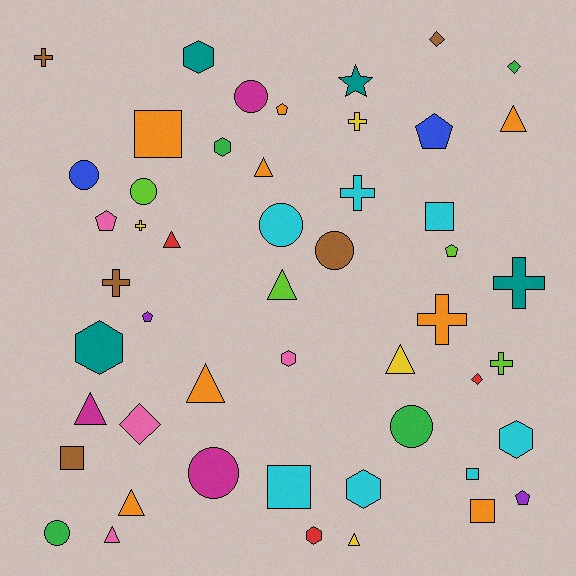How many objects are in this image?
There are 50 objects.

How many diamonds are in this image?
There are 4 diamonds.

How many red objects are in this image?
There are 3 red objects.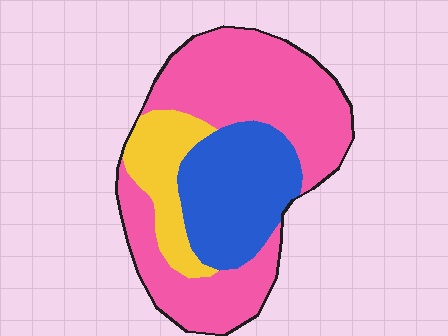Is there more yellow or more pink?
Pink.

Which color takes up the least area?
Yellow, at roughly 15%.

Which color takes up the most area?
Pink, at roughly 55%.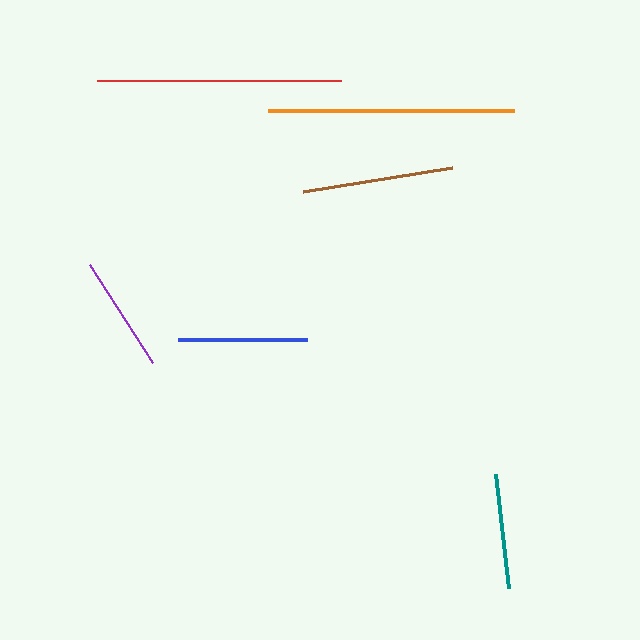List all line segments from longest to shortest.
From longest to shortest: orange, red, brown, blue, purple, teal.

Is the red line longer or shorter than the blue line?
The red line is longer than the blue line.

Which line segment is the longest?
The orange line is the longest at approximately 247 pixels.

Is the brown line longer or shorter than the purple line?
The brown line is longer than the purple line.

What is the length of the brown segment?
The brown segment is approximately 151 pixels long.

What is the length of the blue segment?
The blue segment is approximately 129 pixels long.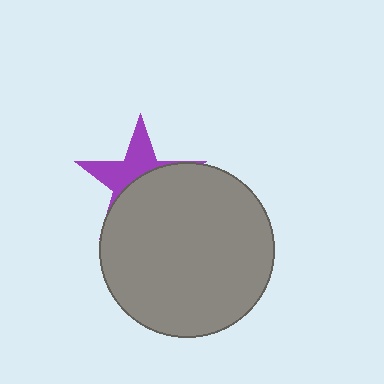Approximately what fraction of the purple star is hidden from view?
Roughly 59% of the purple star is hidden behind the gray circle.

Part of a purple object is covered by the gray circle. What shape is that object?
It is a star.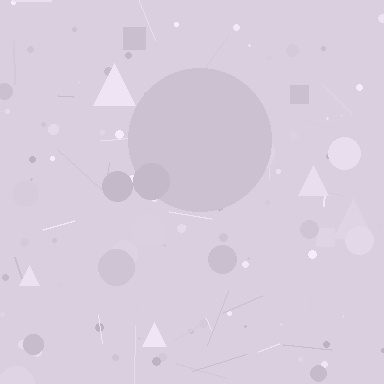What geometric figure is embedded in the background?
A circle is embedded in the background.